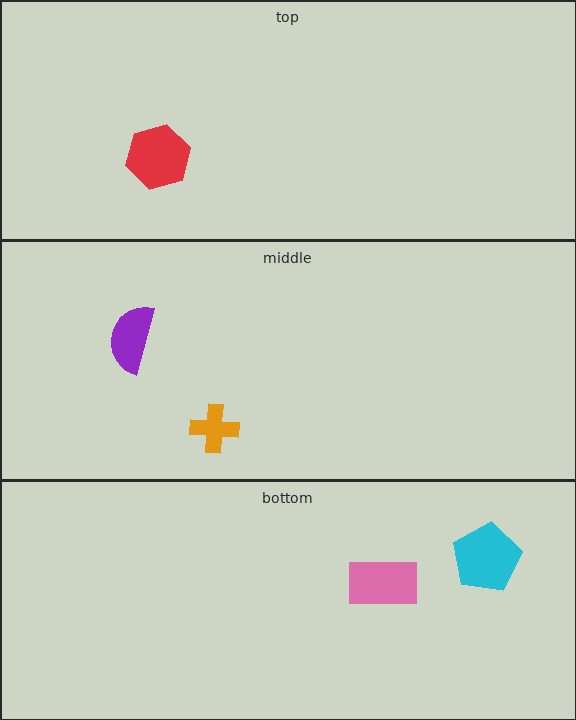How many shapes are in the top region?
1.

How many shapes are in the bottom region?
2.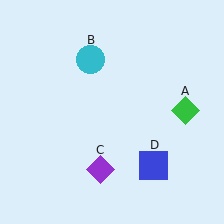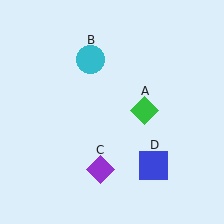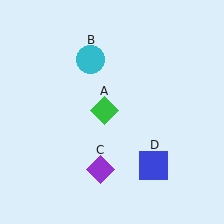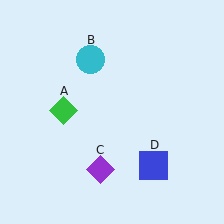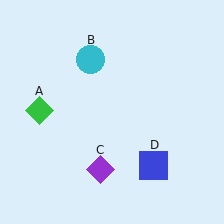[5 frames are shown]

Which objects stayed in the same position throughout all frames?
Cyan circle (object B) and purple diamond (object C) and blue square (object D) remained stationary.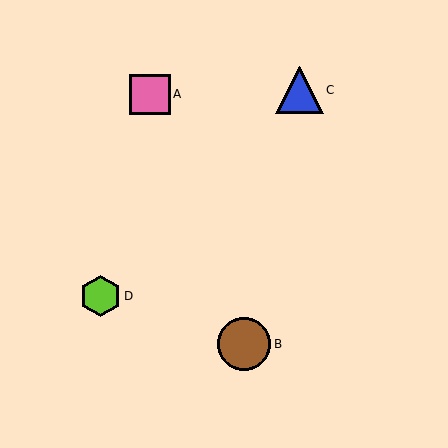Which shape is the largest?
The brown circle (labeled B) is the largest.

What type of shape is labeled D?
Shape D is a lime hexagon.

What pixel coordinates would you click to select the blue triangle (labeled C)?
Click at (300, 90) to select the blue triangle C.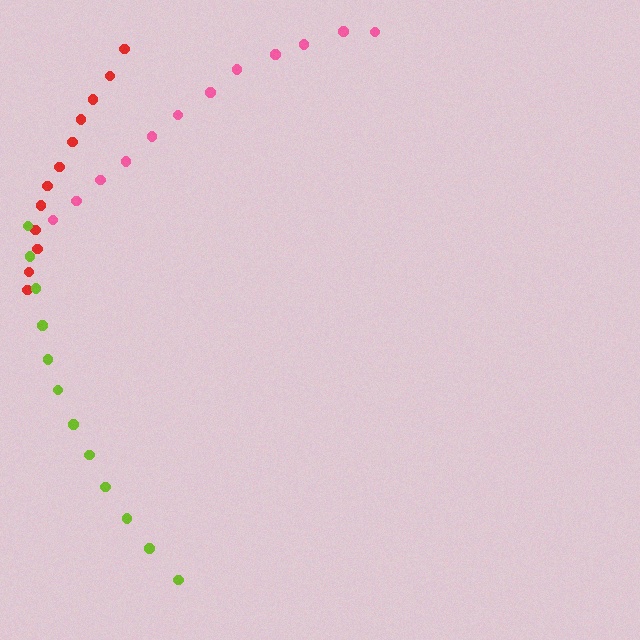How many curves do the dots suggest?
There are 3 distinct paths.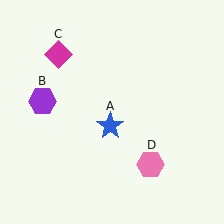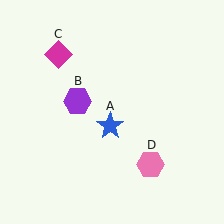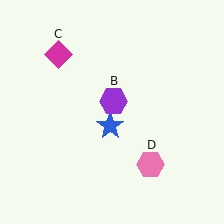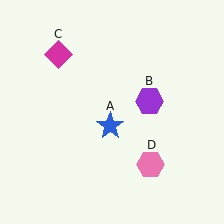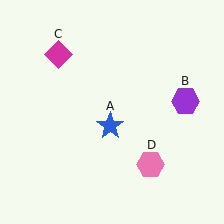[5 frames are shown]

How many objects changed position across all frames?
1 object changed position: purple hexagon (object B).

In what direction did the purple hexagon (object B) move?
The purple hexagon (object B) moved right.